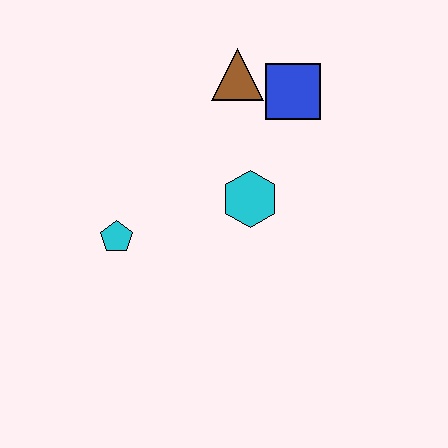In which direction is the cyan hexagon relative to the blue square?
The cyan hexagon is below the blue square.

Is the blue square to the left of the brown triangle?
No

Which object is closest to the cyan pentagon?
The cyan hexagon is closest to the cyan pentagon.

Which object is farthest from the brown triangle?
The cyan pentagon is farthest from the brown triangle.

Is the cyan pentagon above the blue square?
No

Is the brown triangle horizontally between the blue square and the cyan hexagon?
No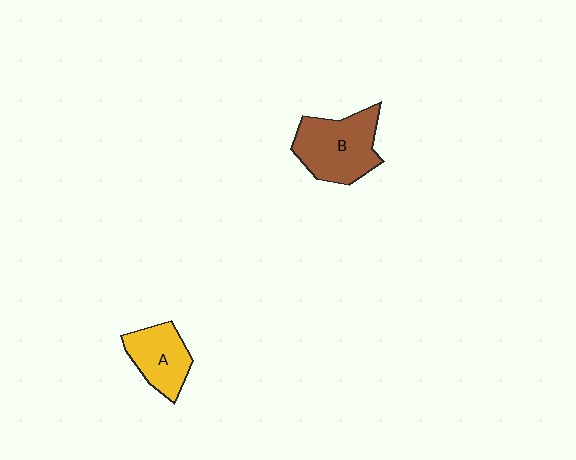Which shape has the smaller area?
Shape A (yellow).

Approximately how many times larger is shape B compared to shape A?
Approximately 1.4 times.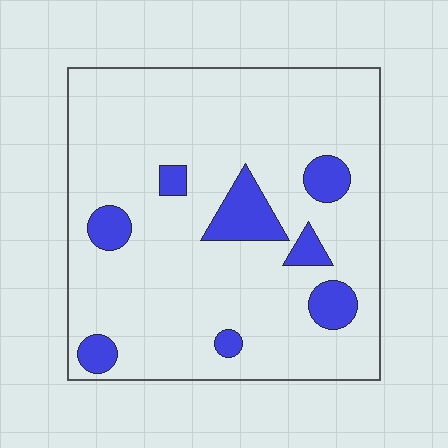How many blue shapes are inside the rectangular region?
8.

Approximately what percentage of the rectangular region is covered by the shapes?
Approximately 15%.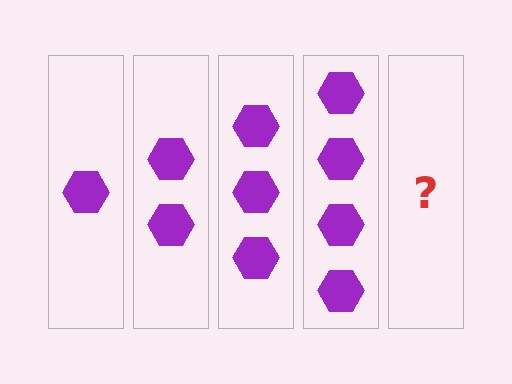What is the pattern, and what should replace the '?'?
The pattern is that each step adds one more hexagon. The '?' should be 5 hexagons.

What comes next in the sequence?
The next element should be 5 hexagons.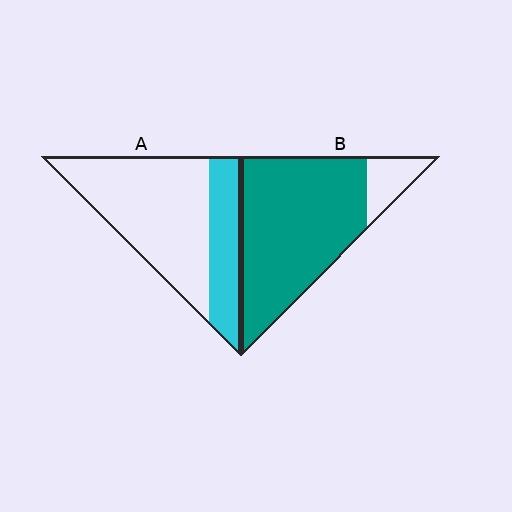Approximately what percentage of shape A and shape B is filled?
A is approximately 30% and B is approximately 85%.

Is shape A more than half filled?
No.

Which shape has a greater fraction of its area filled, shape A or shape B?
Shape B.